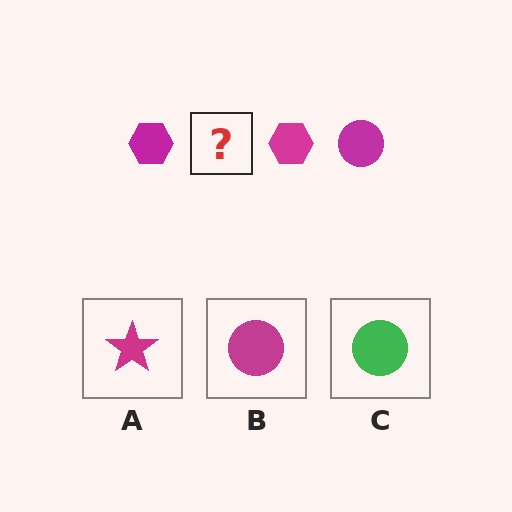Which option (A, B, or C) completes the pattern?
B.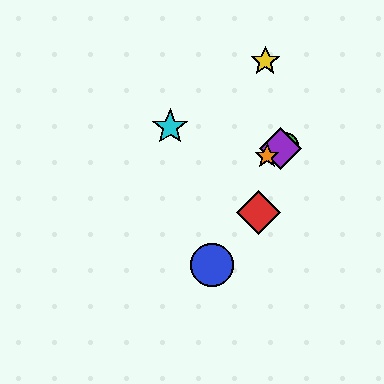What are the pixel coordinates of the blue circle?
The blue circle is at (212, 265).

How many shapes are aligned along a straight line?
3 shapes (the green circle, the purple diamond, the orange star) are aligned along a straight line.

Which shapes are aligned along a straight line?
The green circle, the purple diamond, the orange star are aligned along a straight line.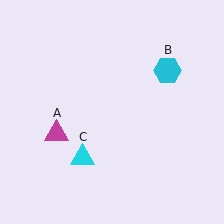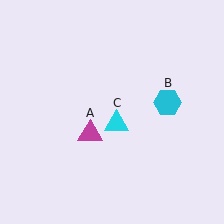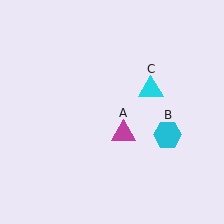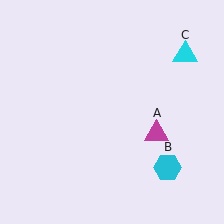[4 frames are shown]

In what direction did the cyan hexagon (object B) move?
The cyan hexagon (object B) moved down.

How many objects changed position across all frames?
3 objects changed position: magenta triangle (object A), cyan hexagon (object B), cyan triangle (object C).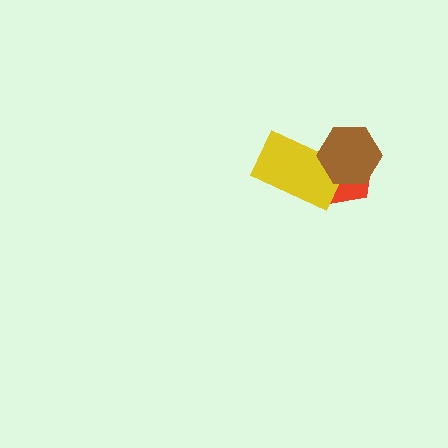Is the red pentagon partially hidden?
Yes, it is partially covered by another shape.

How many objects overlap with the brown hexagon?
2 objects overlap with the brown hexagon.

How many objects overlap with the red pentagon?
2 objects overlap with the red pentagon.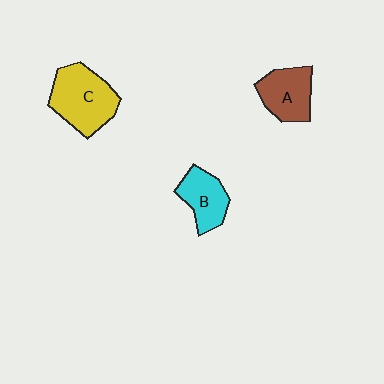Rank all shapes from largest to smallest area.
From largest to smallest: C (yellow), A (brown), B (cyan).